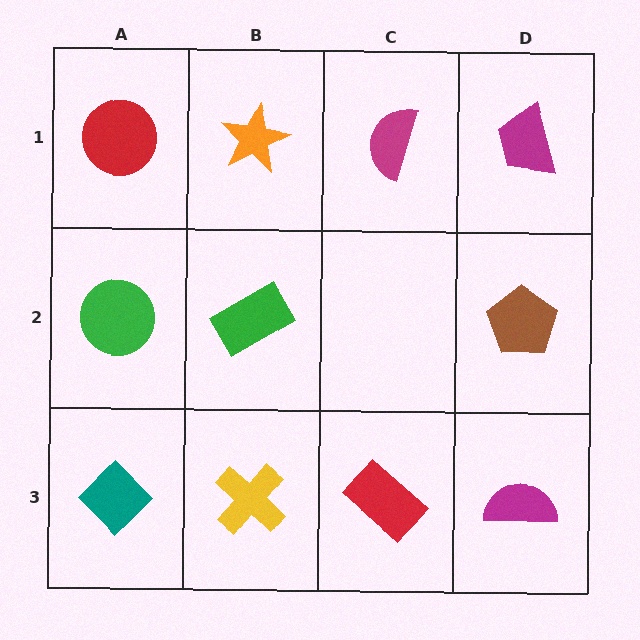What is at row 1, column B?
An orange star.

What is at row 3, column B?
A yellow cross.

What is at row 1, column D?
A magenta trapezoid.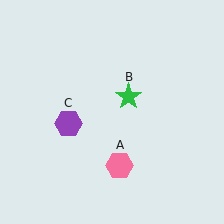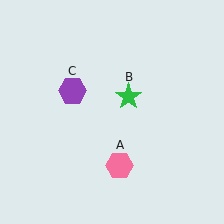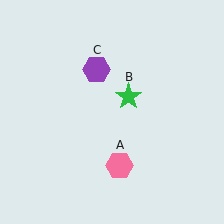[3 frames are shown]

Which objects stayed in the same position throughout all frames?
Pink hexagon (object A) and green star (object B) remained stationary.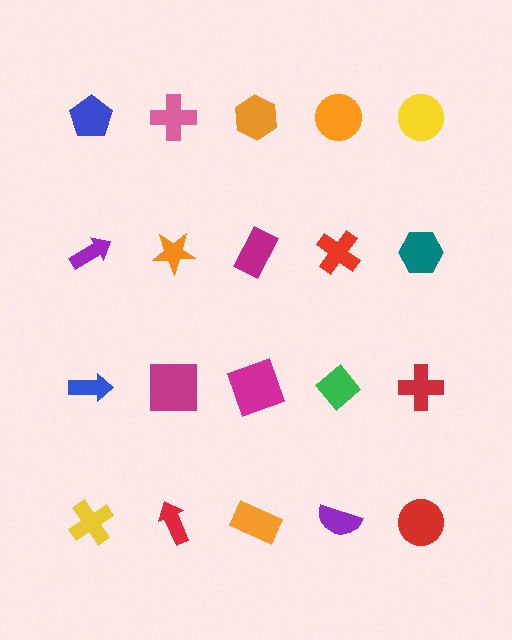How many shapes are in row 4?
5 shapes.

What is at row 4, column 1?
A yellow cross.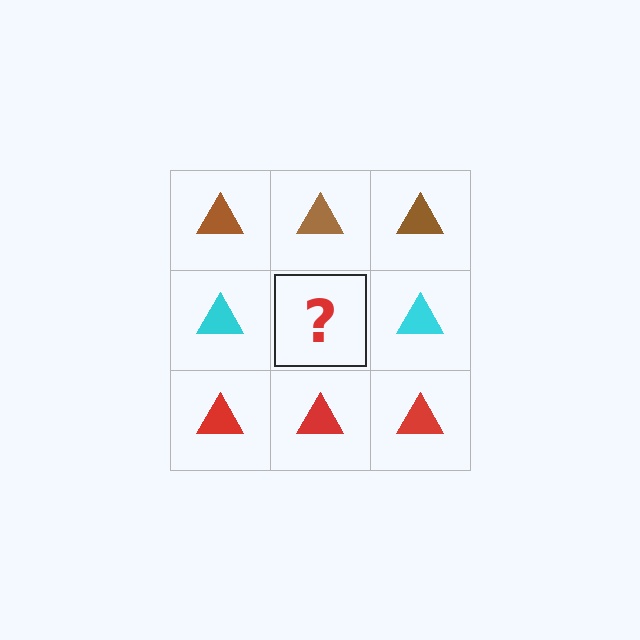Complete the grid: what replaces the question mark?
The question mark should be replaced with a cyan triangle.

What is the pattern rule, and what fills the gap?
The rule is that each row has a consistent color. The gap should be filled with a cyan triangle.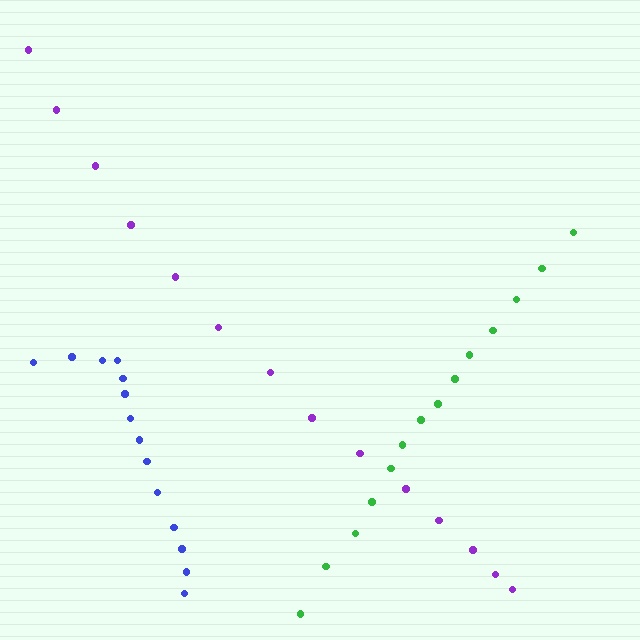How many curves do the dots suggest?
There are 3 distinct paths.